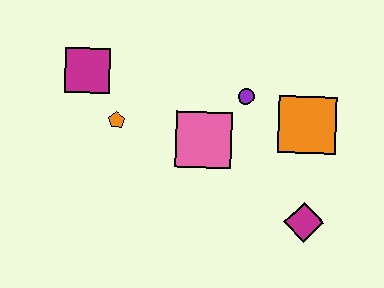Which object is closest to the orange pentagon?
The magenta square is closest to the orange pentagon.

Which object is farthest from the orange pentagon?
The magenta diamond is farthest from the orange pentagon.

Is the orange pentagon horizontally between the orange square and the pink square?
No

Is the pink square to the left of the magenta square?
No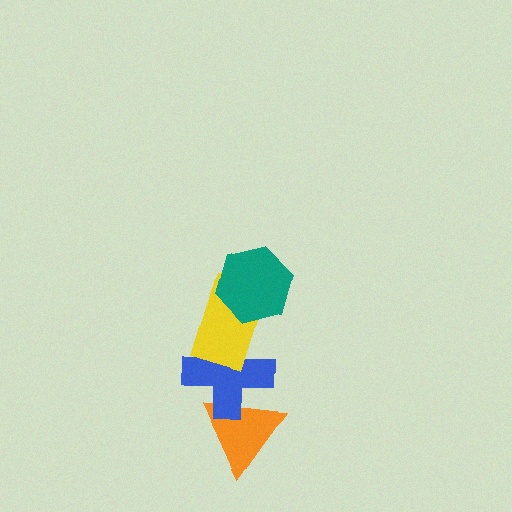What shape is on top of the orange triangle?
The blue cross is on top of the orange triangle.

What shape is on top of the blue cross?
The yellow rectangle is on top of the blue cross.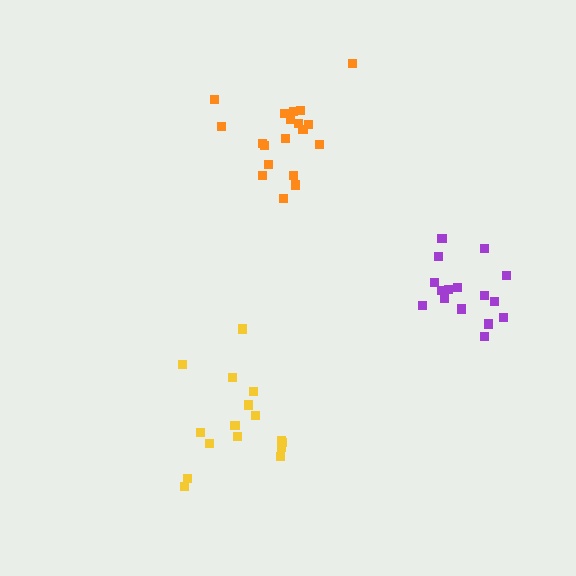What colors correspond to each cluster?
The clusters are colored: orange, purple, yellow.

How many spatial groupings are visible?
There are 3 spatial groupings.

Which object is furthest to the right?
The purple cluster is rightmost.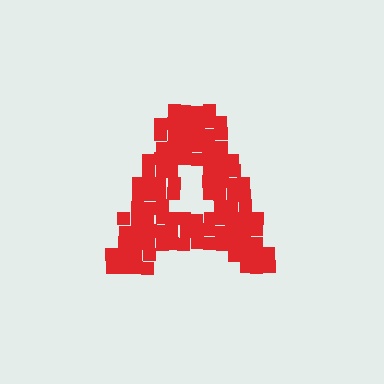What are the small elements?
The small elements are squares.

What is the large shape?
The large shape is the letter A.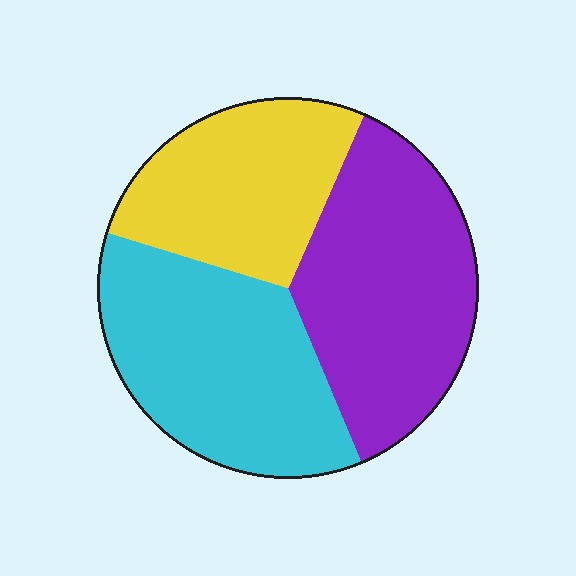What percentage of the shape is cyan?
Cyan takes up about three eighths (3/8) of the shape.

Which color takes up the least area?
Yellow, at roughly 25%.